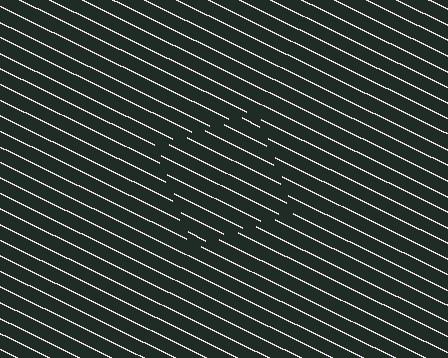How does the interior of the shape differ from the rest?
The interior of the shape contains the same grating, shifted by half a period — the contour is defined by the phase discontinuity where line-ends from the inner and outer gratings abut.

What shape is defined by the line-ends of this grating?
An illusory square. The interior of the shape contains the same grating, shifted by half a period — the contour is defined by the phase discontinuity where line-ends from the inner and outer gratings abut.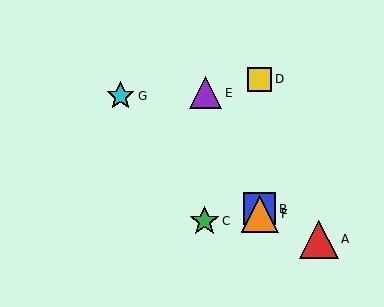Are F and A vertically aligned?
No, F is at x≈260 and A is at x≈319.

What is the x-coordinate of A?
Object A is at x≈319.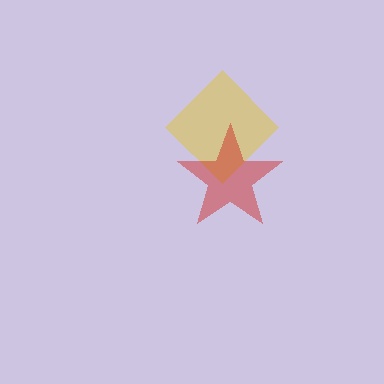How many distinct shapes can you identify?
There are 2 distinct shapes: a yellow diamond, a red star.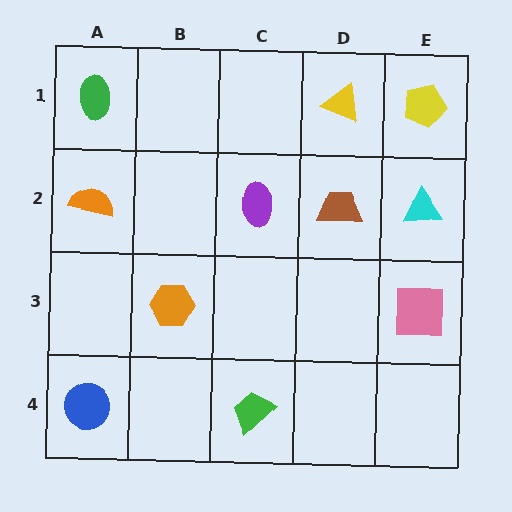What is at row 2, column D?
A brown trapezoid.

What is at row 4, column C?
A green trapezoid.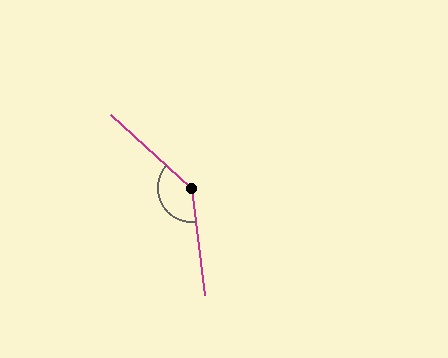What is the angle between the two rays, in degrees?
Approximately 139 degrees.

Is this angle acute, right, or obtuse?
It is obtuse.